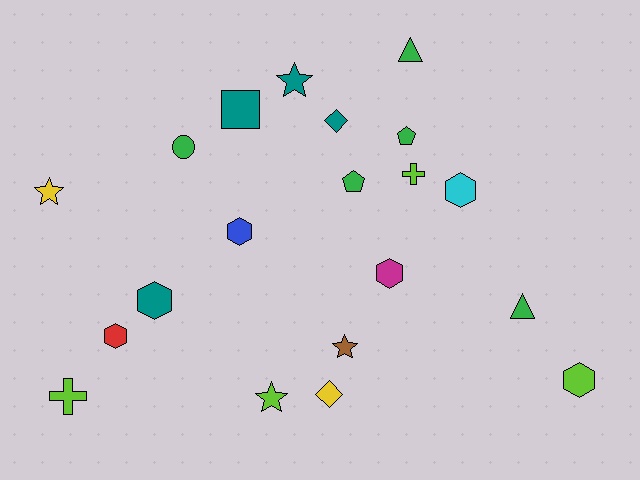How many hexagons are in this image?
There are 6 hexagons.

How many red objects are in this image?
There is 1 red object.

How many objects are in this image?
There are 20 objects.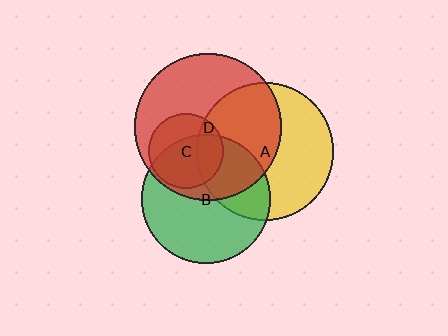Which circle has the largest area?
Circle D (red).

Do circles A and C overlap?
Yes.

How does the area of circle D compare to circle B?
Approximately 1.3 times.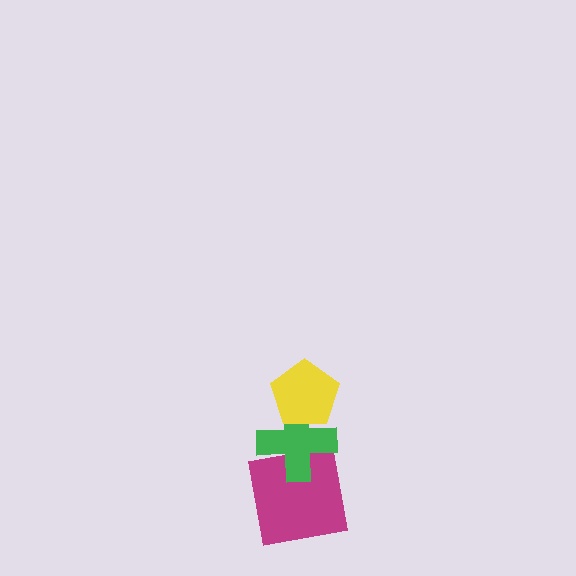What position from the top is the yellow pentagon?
The yellow pentagon is 1st from the top.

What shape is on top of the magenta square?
The green cross is on top of the magenta square.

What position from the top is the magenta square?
The magenta square is 3rd from the top.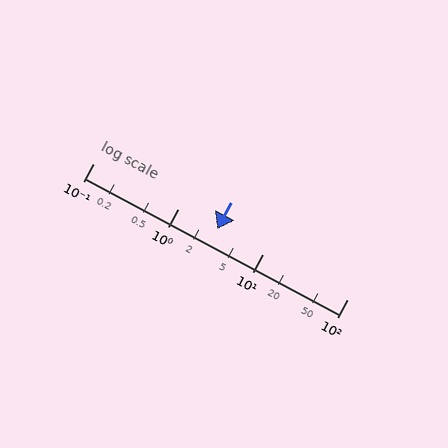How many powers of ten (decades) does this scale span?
The scale spans 3 decades, from 0.1 to 100.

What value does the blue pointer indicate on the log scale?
The pointer indicates approximately 2.9.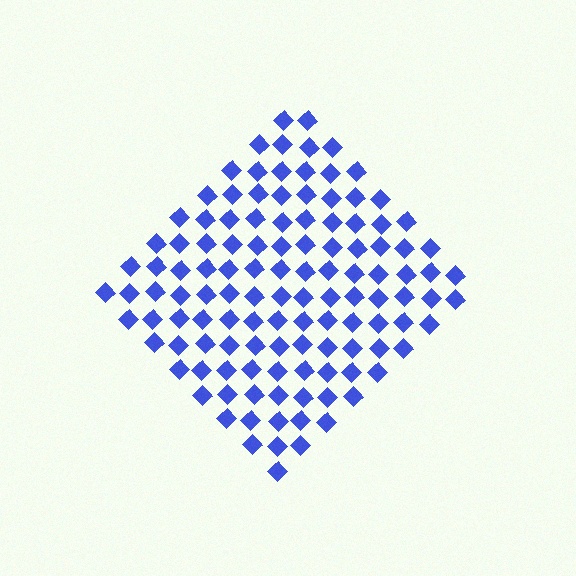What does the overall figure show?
The overall figure shows a diamond.